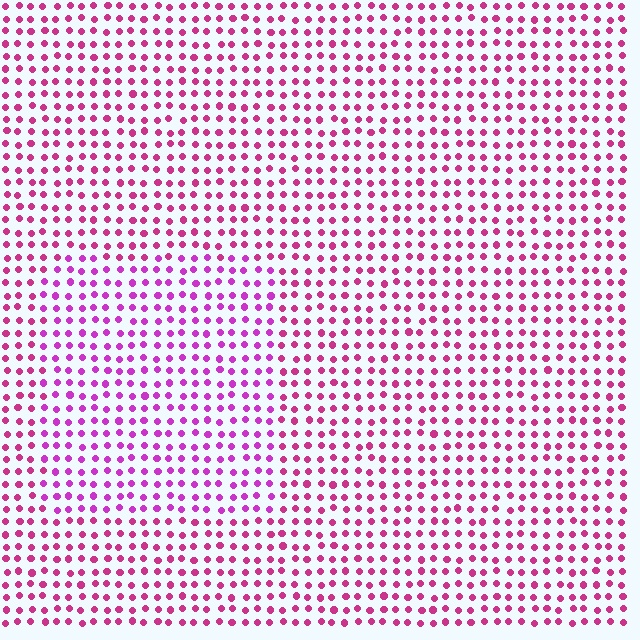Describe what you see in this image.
The image is filled with small magenta elements in a uniform arrangement. A rectangle-shaped region is visible where the elements are tinted to a slightly different hue, forming a subtle color boundary.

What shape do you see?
I see a rectangle.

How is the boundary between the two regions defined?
The boundary is defined purely by a slight shift in hue (about 25 degrees). Spacing, size, and orientation are identical on both sides.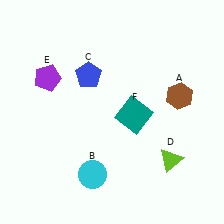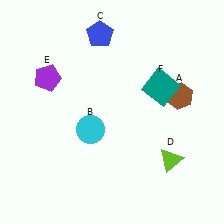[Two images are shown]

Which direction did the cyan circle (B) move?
The cyan circle (B) moved up.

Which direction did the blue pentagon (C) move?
The blue pentagon (C) moved up.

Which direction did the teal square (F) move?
The teal square (F) moved up.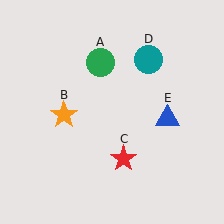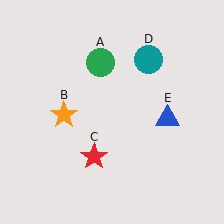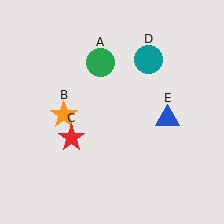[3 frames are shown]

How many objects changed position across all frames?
1 object changed position: red star (object C).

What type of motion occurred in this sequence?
The red star (object C) rotated clockwise around the center of the scene.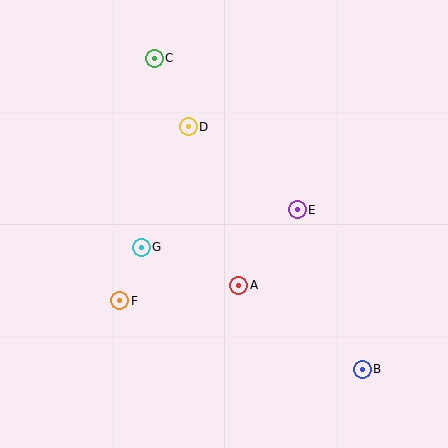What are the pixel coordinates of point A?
Point A is at (239, 285).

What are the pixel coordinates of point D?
Point D is at (188, 127).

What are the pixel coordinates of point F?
Point F is at (120, 301).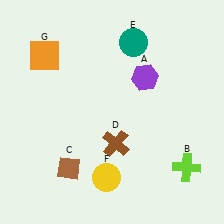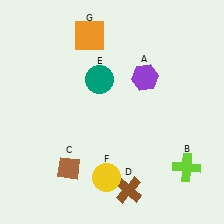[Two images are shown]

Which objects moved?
The objects that moved are: the brown cross (D), the teal circle (E), the orange square (G).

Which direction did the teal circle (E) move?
The teal circle (E) moved down.